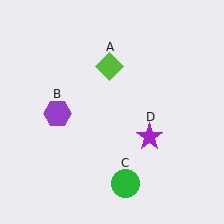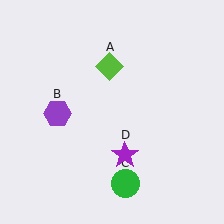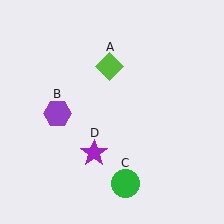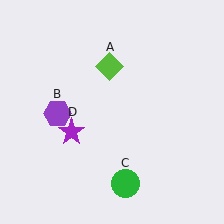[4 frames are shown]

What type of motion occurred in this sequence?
The purple star (object D) rotated clockwise around the center of the scene.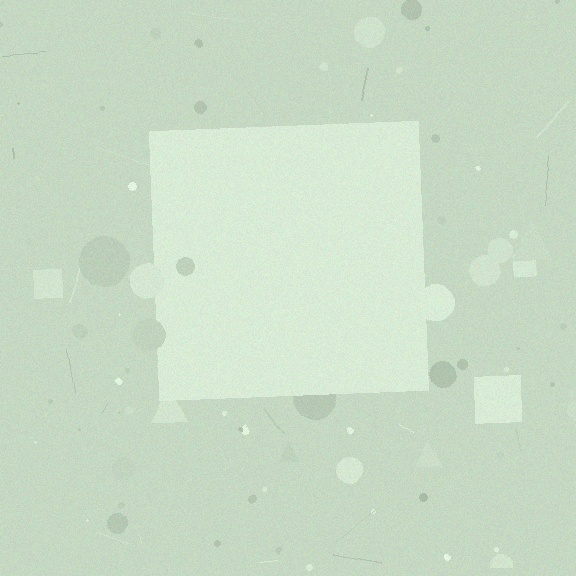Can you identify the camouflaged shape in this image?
The camouflaged shape is a square.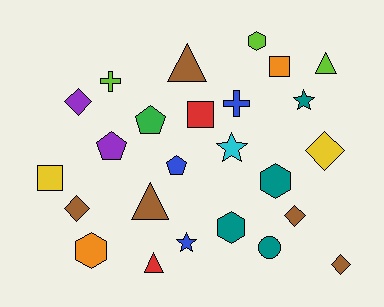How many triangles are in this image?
There are 4 triangles.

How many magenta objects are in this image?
There are no magenta objects.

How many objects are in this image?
There are 25 objects.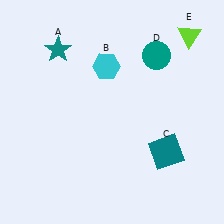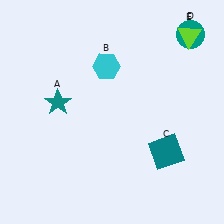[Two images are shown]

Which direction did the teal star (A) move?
The teal star (A) moved down.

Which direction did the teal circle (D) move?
The teal circle (D) moved right.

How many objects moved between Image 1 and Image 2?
2 objects moved between the two images.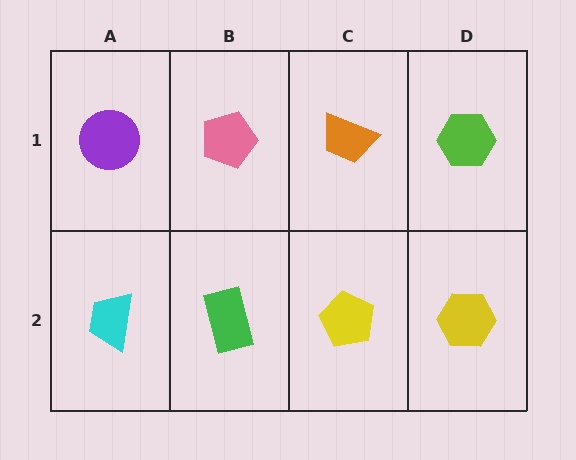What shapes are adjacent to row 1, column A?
A cyan trapezoid (row 2, column A), a pink pentagon (row 1, column B).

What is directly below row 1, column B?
A green rectangle.